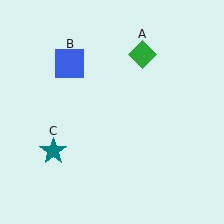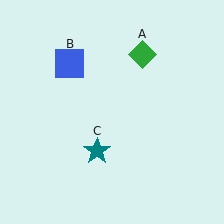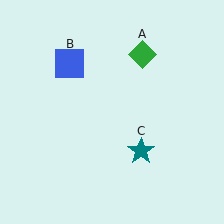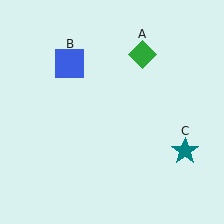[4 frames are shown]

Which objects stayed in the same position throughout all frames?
Green diamond (object A) and blue square (object B) remained stationary.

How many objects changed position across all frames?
1 object changed position: teal star (object C).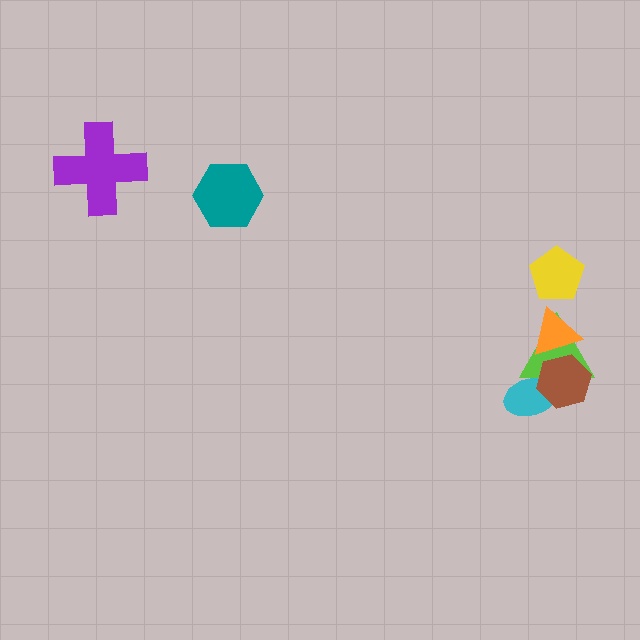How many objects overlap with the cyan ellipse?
2 objects overlap with the cyan ellipse.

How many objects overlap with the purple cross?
0 objects overlap with the purple cross.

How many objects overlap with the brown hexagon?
3 objects overlap with the brown hexagon.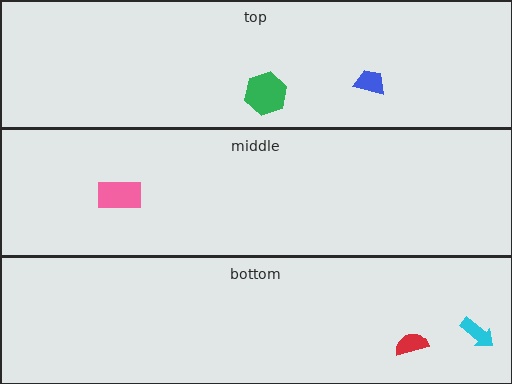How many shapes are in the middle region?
1.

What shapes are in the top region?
The blue trapezoid, the green hexagon.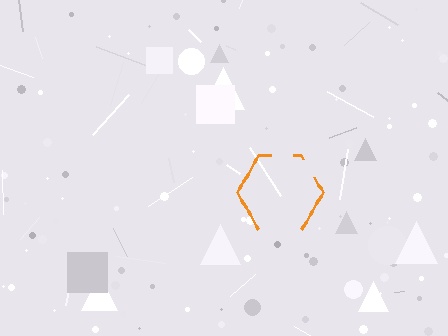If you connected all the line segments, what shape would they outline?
They would outline a hexagon.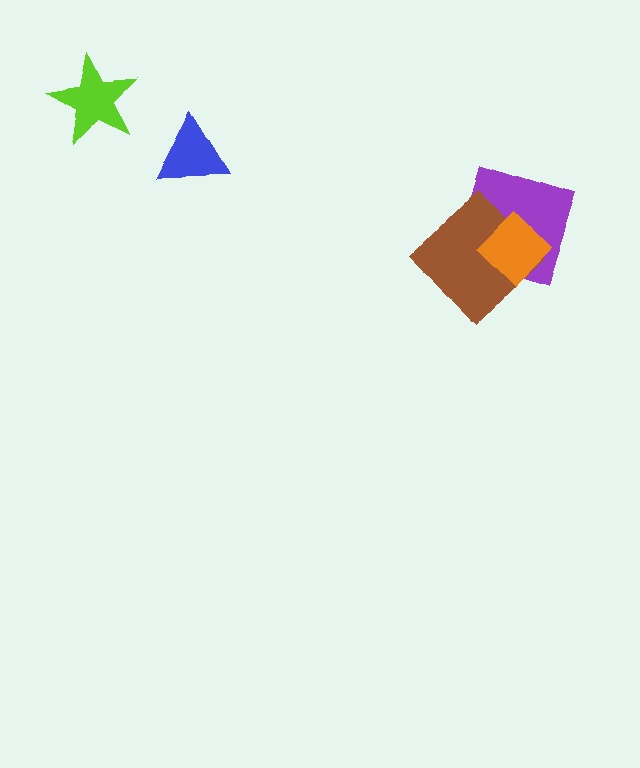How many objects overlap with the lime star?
0 objects overlap with the lime star.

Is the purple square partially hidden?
Yes, it is partially covered by another shape.